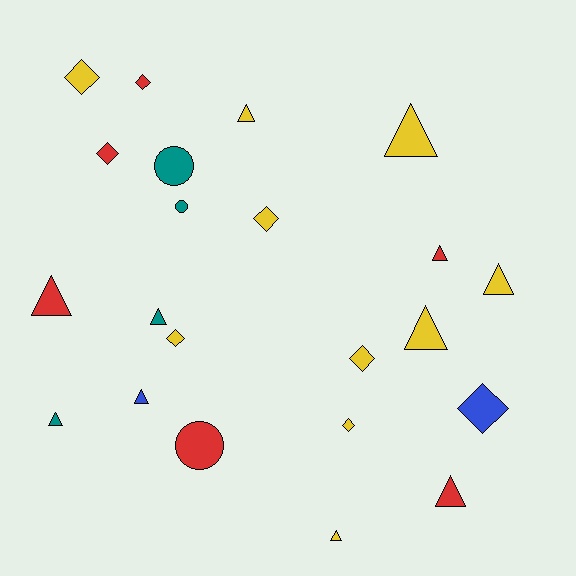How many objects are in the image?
There are 22 objects.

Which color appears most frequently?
Yellow, with 10 objects.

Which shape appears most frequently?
Triangle, with 11 objects.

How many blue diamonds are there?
There is 1 blue diamond.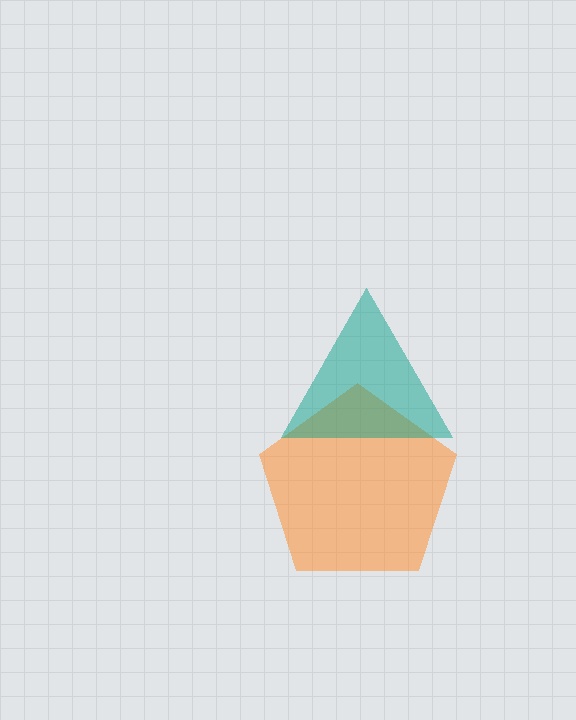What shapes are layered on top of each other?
The layered shapes are: an orange pentagon, a teal triangle.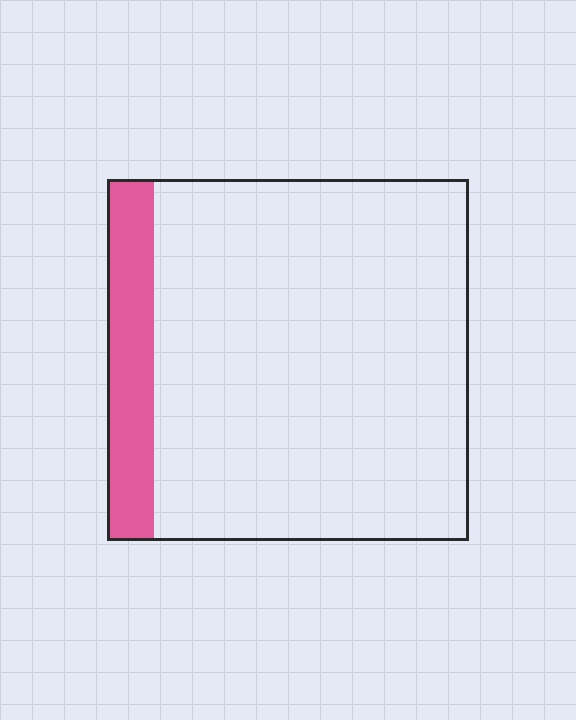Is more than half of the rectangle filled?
No.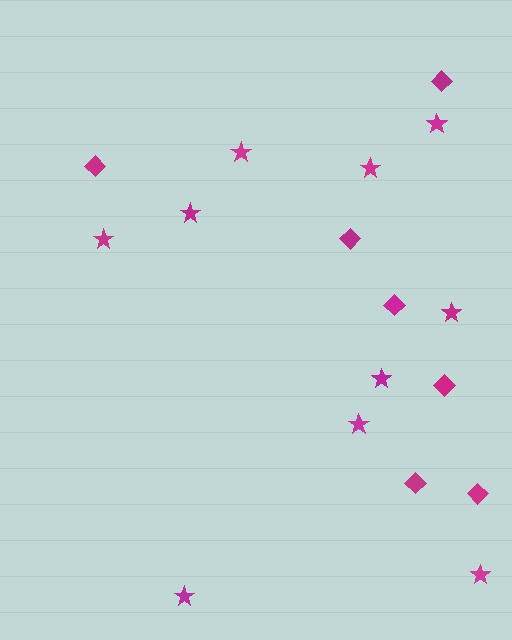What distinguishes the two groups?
There are 2 groups: one group of diamonds (7) and one group of stars (10).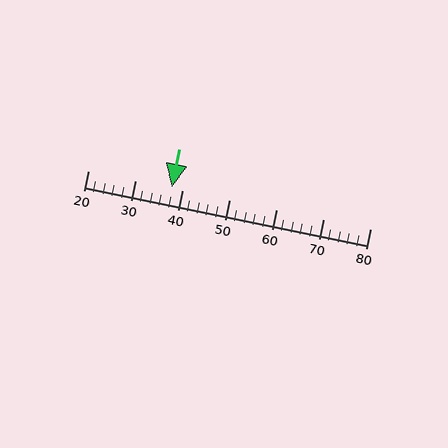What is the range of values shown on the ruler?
The ruler shows values from 20 to 80.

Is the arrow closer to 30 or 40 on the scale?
The arrow is closer to 40.